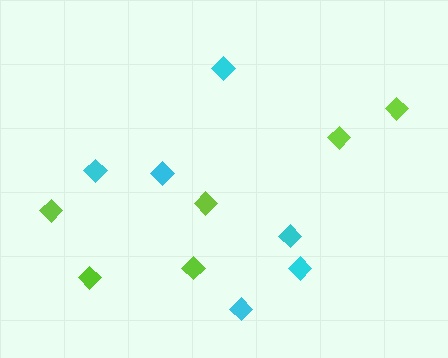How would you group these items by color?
There are 2 groups: one group of lime diamonds (6) and one group of cyan diamonds (6).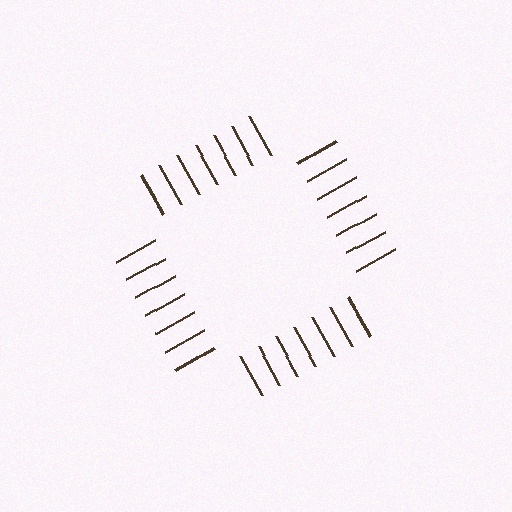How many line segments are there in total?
28 — 7 along each of the 4 edges.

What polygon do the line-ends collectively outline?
An illusory square — the line segments terminate on its edges but no continuous stroke is drawn.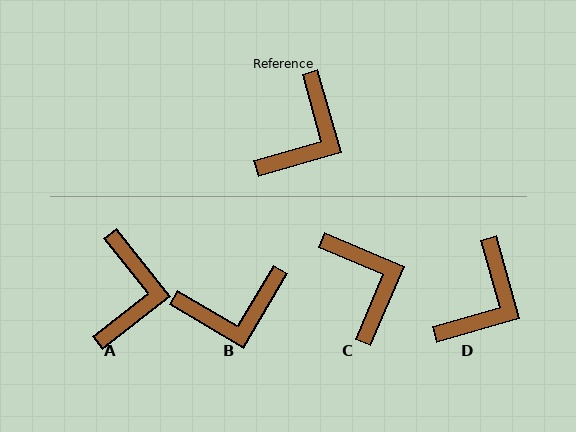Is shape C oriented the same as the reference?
No, it is off by about 51 degrees.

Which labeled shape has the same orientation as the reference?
D.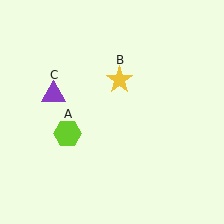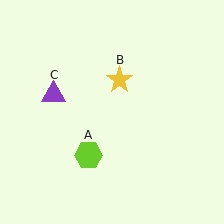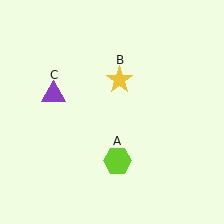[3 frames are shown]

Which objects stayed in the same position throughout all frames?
Yellow star (object B) and purple triangle (object C) remained stationary.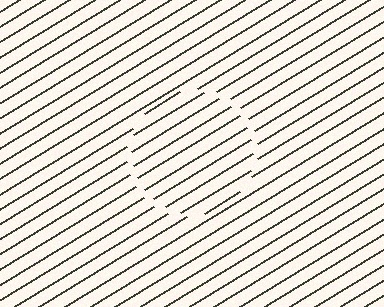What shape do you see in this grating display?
An illusory circle. The interior of the shape contains the same grating, shifted by half a period — the contour is defined by the phase discontinuity where line-ends from the inner and outer gratings abut.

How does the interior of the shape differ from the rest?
The interior of the shape contains the same grating, shifted by half a period — the contour is defined by the phase discontinuity where line-ends from the inner and outer gratings abut.